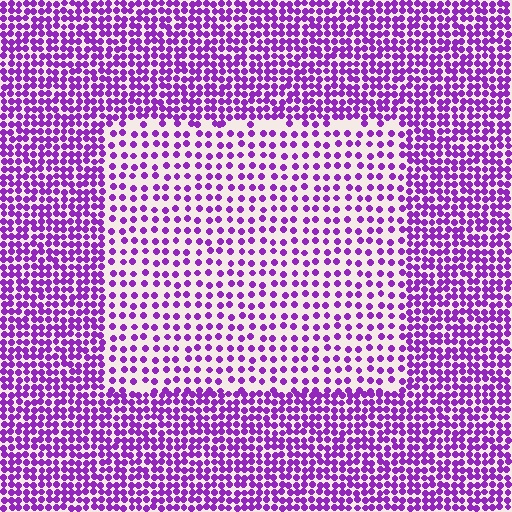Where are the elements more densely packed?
The elements are more densely packed outside the rectangle boundary.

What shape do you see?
I see a rectangle.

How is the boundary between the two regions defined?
The boundary is defined by a change in element density (approximately 2.0x ratio). All elements are the same color, size, and shape.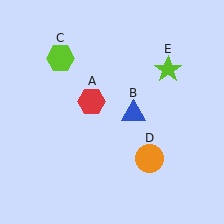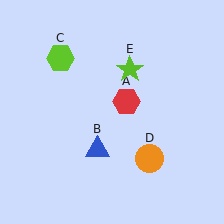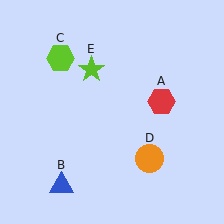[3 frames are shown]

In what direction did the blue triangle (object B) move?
The blue triangle (object B) moved down and to the left.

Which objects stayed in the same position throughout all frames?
Lime hexagon (object C) and orange circle (object D) remained stationary.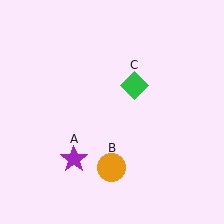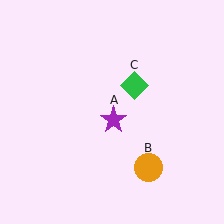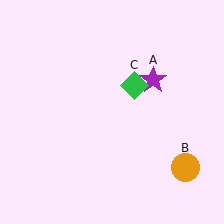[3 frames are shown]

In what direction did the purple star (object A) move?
The purple star (object A) moved up and to the right.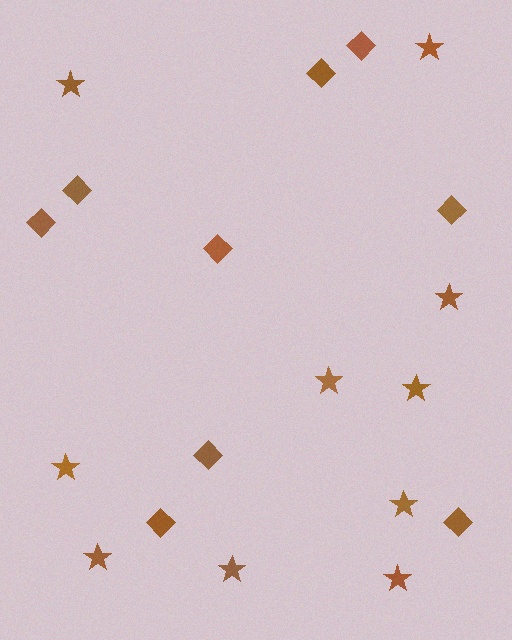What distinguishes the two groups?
There are 2 groups: one group of stars (10) and one group of diamonds (9).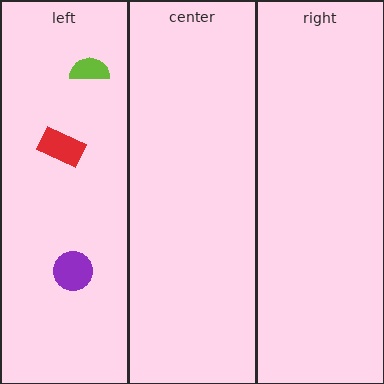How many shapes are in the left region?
3.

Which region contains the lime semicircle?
The left region.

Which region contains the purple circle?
The left region.